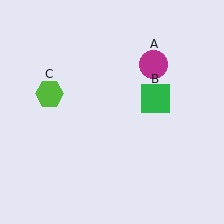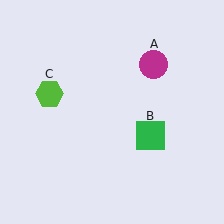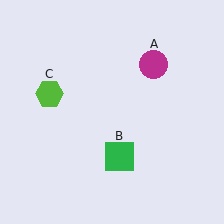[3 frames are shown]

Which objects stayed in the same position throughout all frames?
Magenta circle (object A) and lime hexagon (object C) remained stationary.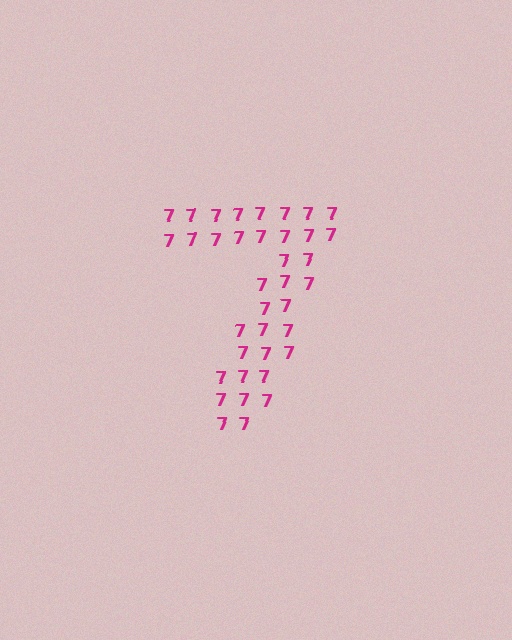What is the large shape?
The large shape is the digit 7.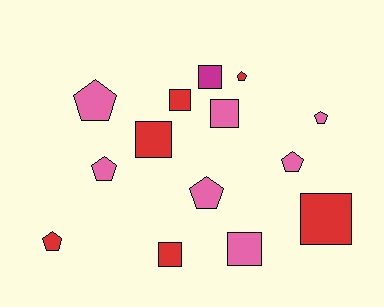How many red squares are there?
There are 4 red squares.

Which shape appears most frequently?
Pentagon, with 7 objects.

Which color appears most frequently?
Pink, with 7 objects.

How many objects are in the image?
There are 14 objects.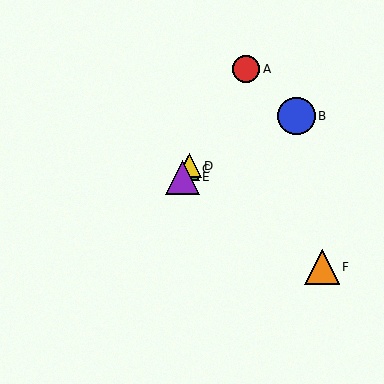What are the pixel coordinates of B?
Object B is at (296, 116).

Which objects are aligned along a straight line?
Objects A, C, D, E are aligned along a straight line.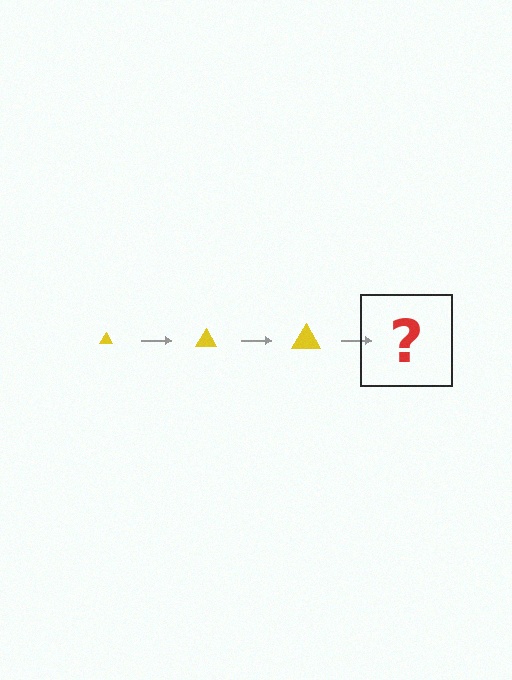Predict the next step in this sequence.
The next step is a yellow triangle, larger than the previous one.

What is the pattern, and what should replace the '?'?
The pattern is that the triangle gets progressively larger each step. The '?' should be a yellow triangle, larger than the previous one.